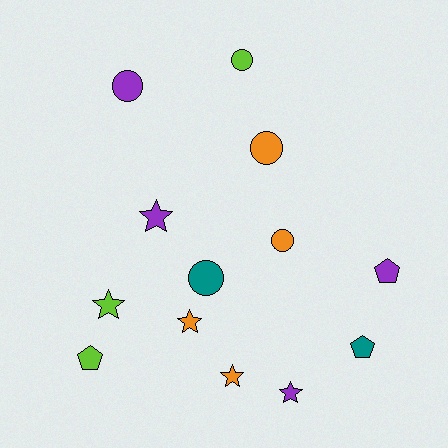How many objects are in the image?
There are 13 objects.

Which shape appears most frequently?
Circle, with 5 objects.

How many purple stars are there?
There are 2 purple stars.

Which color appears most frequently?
Orange, with 4 objects.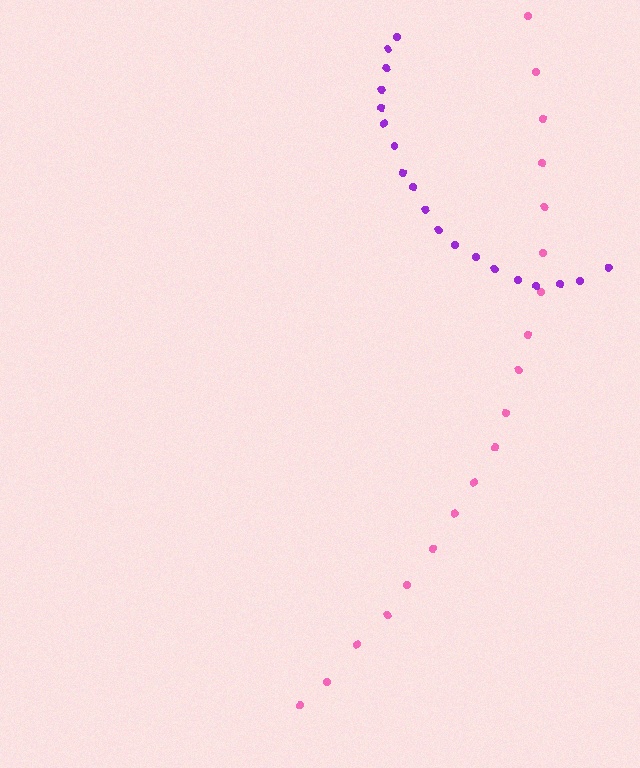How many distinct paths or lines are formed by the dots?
There are 2 distinct paths.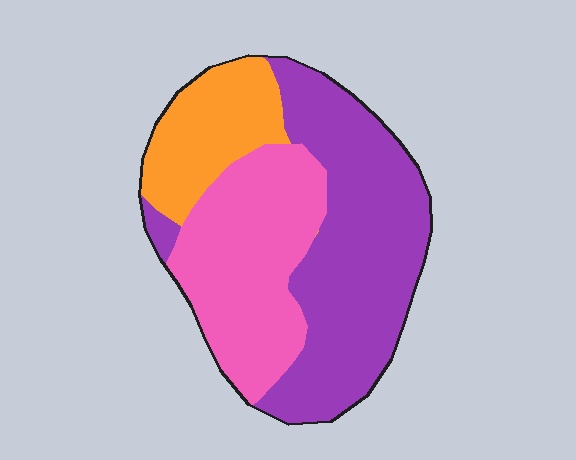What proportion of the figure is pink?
Pink covers around 35% of the figure.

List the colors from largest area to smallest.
From largest to smallest: purple, pink, orange.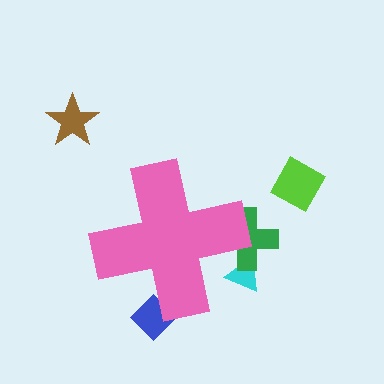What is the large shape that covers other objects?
A pink cross.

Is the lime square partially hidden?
No, the lime square is fully visible.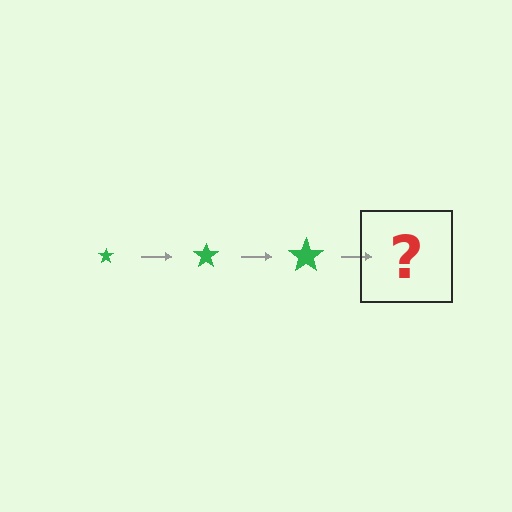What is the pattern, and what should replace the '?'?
The pattern is that the star gets progressively larger each step. The '?' should be a green star, larger than the previous one.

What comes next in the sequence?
The next element should be a green star, larger than the previous one.